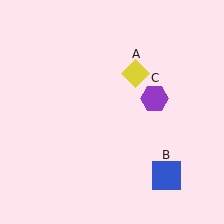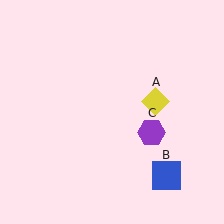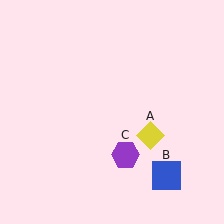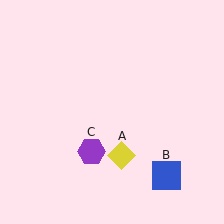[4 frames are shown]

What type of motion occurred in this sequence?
The yellow diamond (object A), purple hexagon (object C) rotated clockwise around the center of the scene.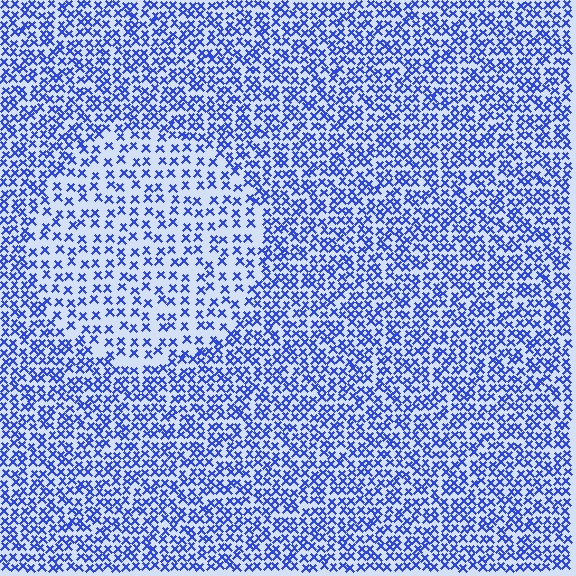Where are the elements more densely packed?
The elements are more densely packed outside the circle boundary.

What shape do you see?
I see a circle.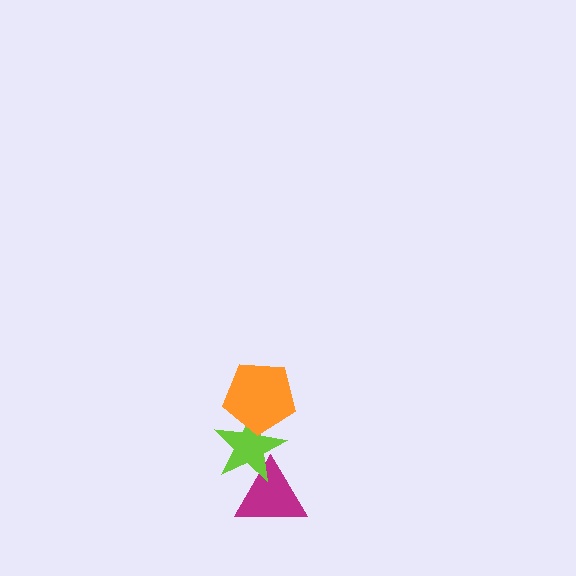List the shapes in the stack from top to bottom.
From top to bottom: the orange pentagon, the lime star, the magenta triangle.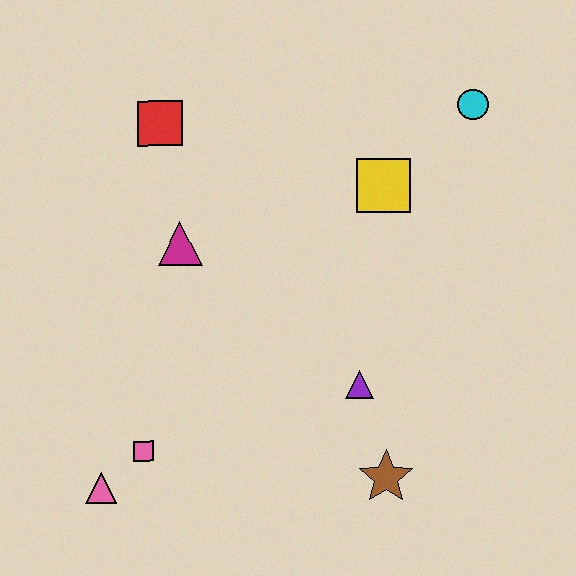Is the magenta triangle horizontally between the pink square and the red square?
No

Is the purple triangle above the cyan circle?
No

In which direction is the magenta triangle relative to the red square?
The magenta triangle is below the red square.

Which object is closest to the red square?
The magenta triangle is closest to the red square.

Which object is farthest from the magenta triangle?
The cyan circle is farthest from the magenta triangle.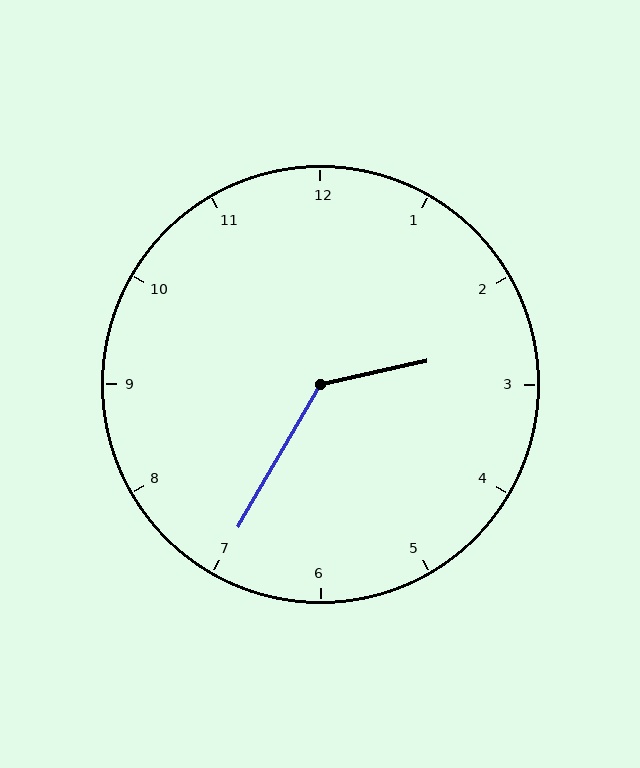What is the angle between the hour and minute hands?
Approximately 132 degrees.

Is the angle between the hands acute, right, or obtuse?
It is obtuse.